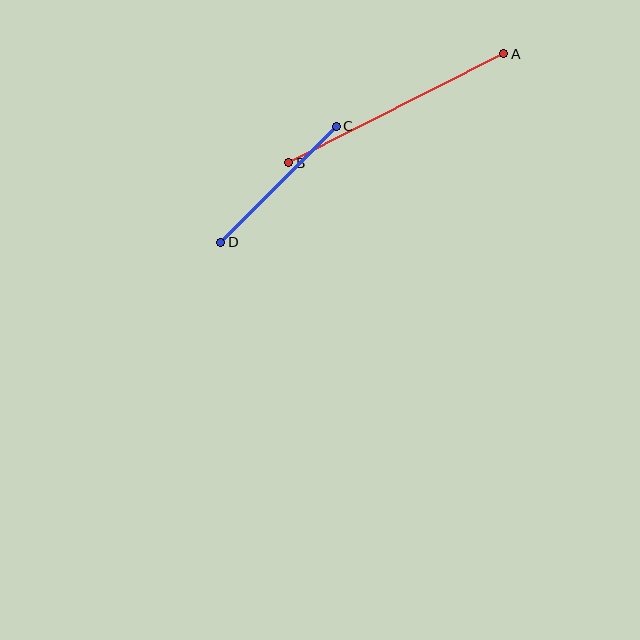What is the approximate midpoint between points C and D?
The midpoint is at approximately (279, 184) pixels.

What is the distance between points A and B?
The distance is approximately 241 pixels.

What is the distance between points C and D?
The distance is approximately 163 pixels.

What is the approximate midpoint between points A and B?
The midpoint is at approximately (396, 108) pixels.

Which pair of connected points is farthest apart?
Points A and B are farthest apart.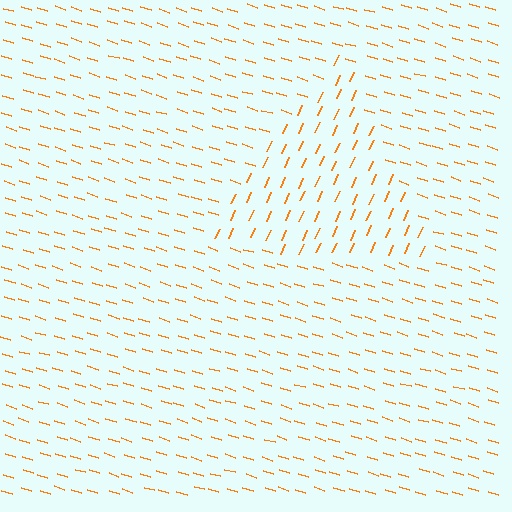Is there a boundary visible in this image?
Yes, there is a texture boundary formed by a change in line orientation.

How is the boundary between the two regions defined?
The boundary is defined purely by a change in line orientation (approximately 84 degrees difference). All lines are the same color and thickness.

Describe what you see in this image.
The image is filled with small orange line segments. A triangle region in the image has lines oriented differently from the surrounding lines, creating a visible texture boundary.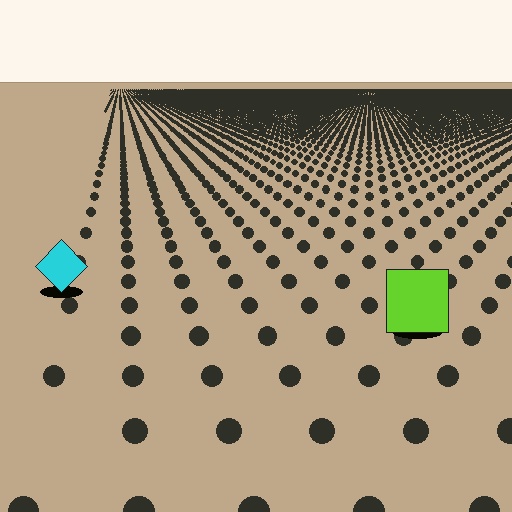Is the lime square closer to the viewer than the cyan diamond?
Yes. The lime square is closer — you can tell from the texture gradient: the ground texture is coarser near it.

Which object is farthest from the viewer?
The cyan diamond is farthest from the viewer. It appears smaller and the ground texture around it is denser.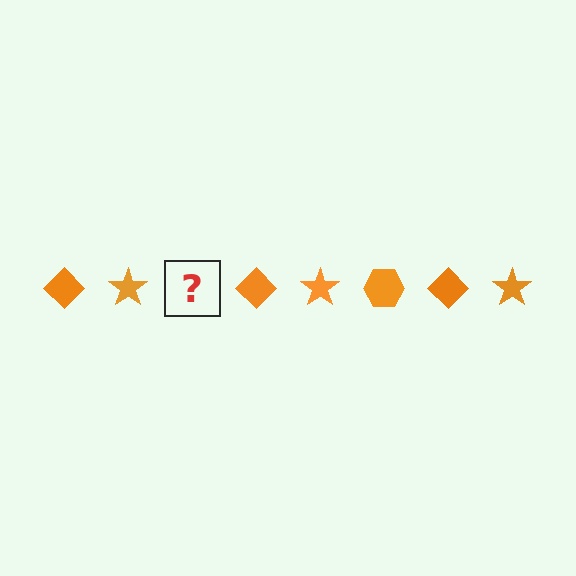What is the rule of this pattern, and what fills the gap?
The rule is that the pattern cycles through diamond, star, hexagon shapes in orange. The gap should be filled with an orange hexagon.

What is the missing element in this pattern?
The missing element is an orange hexagon.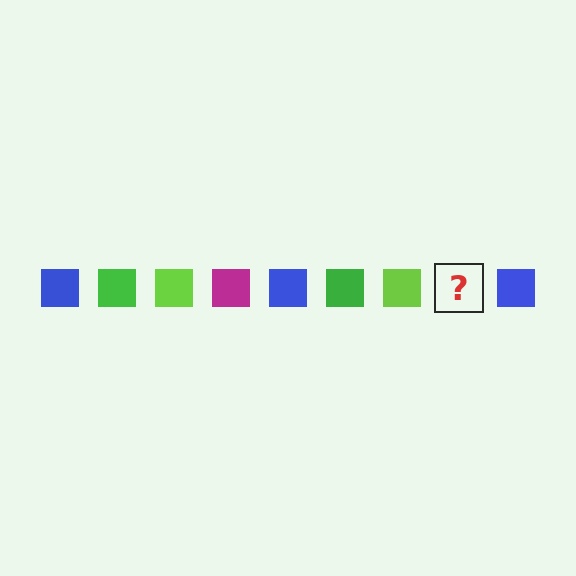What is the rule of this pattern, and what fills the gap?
The rule is that the pattern cycles through blue, green, lime, magenta squares. The gap should be filled with a magenta square.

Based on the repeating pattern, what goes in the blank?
The blank should be a magenta square.